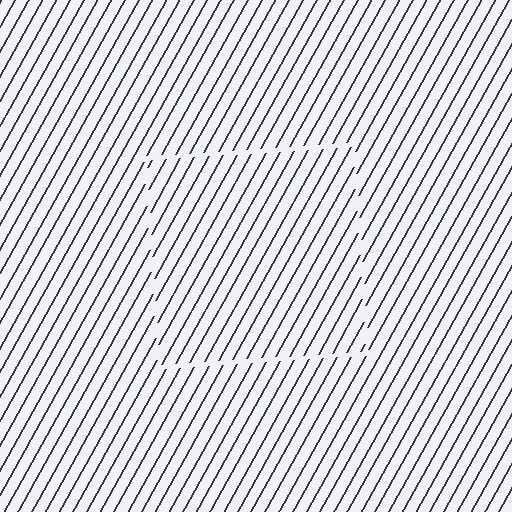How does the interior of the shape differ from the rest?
The interior of the shape contains the same grating, shifted by half a period — the contour is defined by the phase discontinuity where line-ends from the inner and outer gratings abut.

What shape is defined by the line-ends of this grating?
An illusory square. The interior of the shape contains the same grating, shifted by half a period — the contour is defined by the phase discontinuity where line-ends from the inner and outer gratings abut.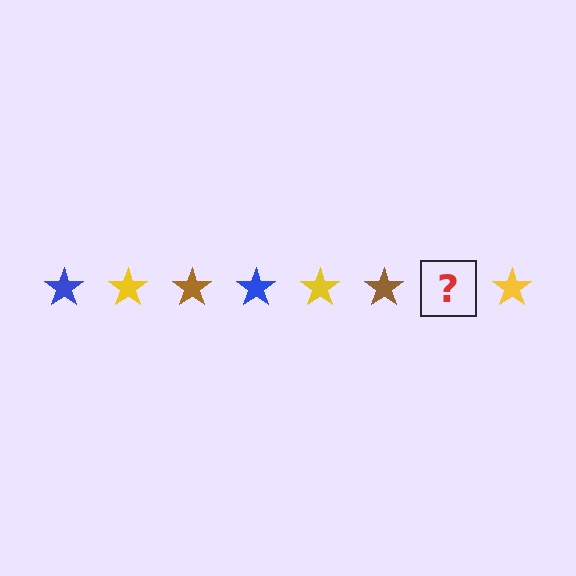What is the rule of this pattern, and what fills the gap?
The rule is that the pattern cycles through blue, yellow, brown stars. The gap should be filled with a blue star.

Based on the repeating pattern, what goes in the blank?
The blank should be a blue star.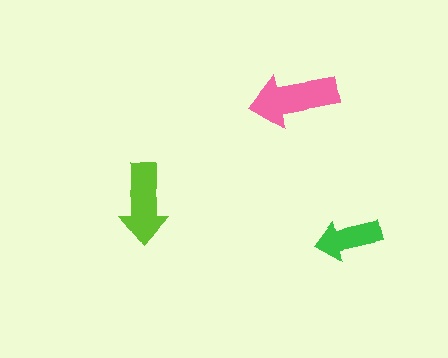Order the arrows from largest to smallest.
the pink one, the lime one, the green one.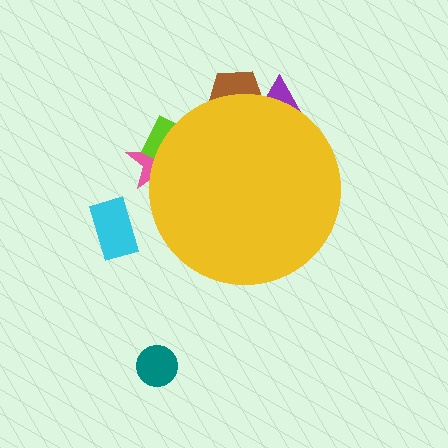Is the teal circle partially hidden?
No, the teal circle is fully visible.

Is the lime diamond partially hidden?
Yes, the lime diamond is partially hidden behind the yellow circle.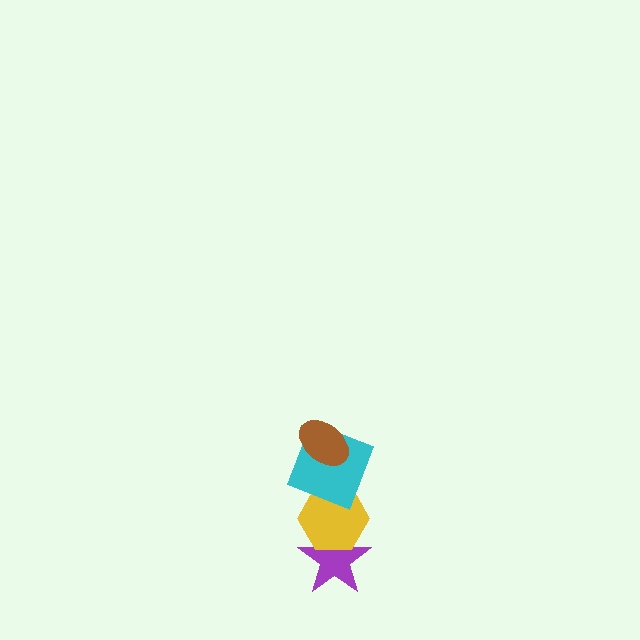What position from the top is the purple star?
The purple star is 4th from the top.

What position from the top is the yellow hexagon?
The yellow hexagon is 3rd from the top.